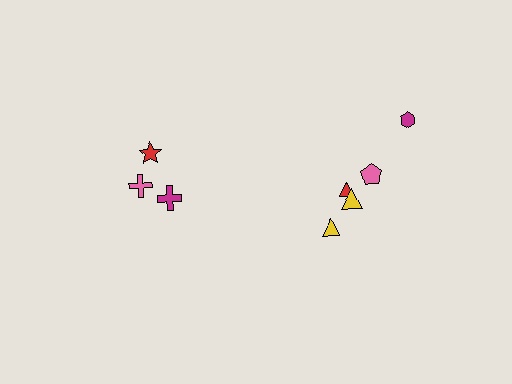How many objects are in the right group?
There are 5 objects.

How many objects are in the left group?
There are 3 objects.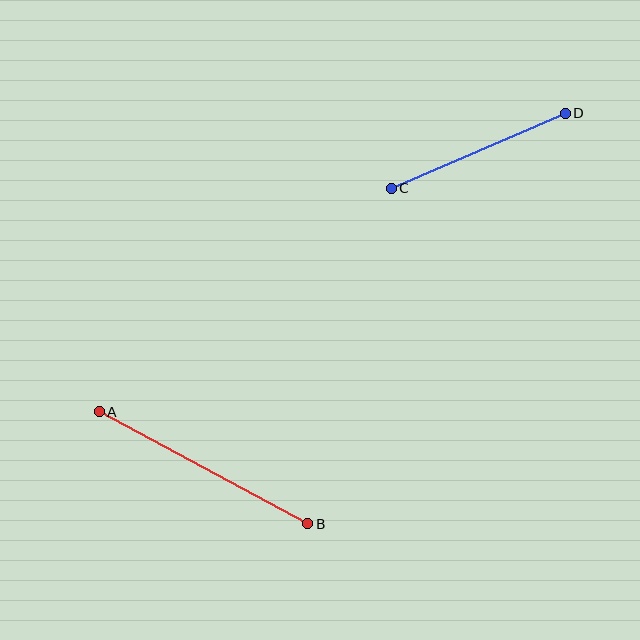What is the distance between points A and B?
The distance is approximately 237 pixels.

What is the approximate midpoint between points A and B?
The midpoint is at approximately (204, 468) pixels.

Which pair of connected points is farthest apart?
Points A and B are farthest apart.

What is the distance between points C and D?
The distance is approximately 190 pixels.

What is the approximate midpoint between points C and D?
The midpoint is at approximately (478, 151) pixels.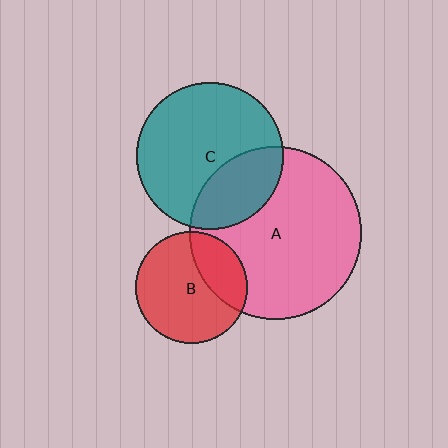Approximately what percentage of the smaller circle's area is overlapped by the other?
Approximately 30%.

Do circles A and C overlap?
Yes.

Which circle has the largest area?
Circle A (pink).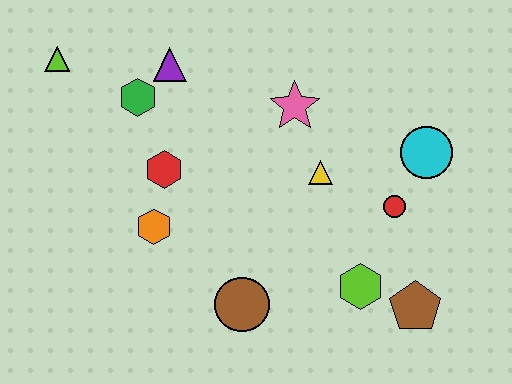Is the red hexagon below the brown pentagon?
No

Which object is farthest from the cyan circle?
The lime triangle is farthest from the cyan circle.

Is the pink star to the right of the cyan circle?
No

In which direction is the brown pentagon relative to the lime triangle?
The brown pentagon is to the right of the lime triangle.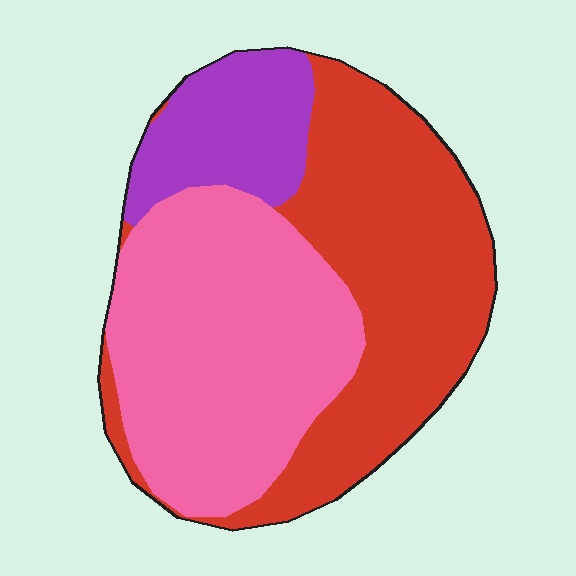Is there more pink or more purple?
Pink.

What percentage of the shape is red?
Red takes up between a third and a half of the shape.